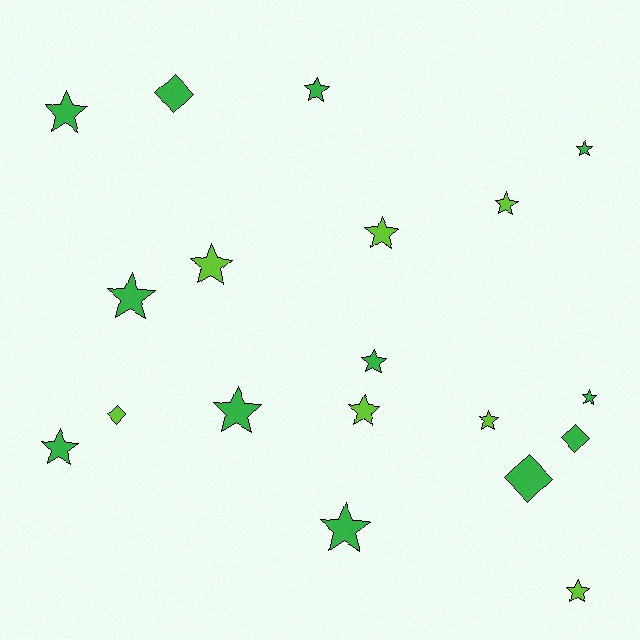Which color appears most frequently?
Green, with 12 objects.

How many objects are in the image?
There are 19 objects.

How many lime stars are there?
There are 6 lime stars.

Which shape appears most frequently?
Star, with 15 objects.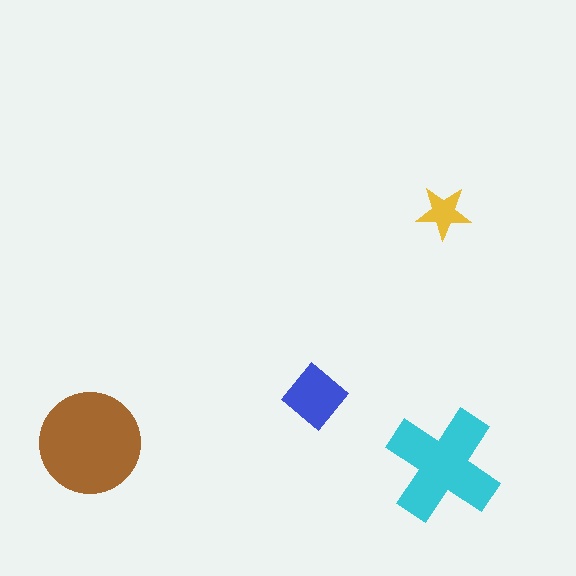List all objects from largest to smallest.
The brown circle, the cyan cross, the blue diamond, the yellow star.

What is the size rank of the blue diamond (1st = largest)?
3rd.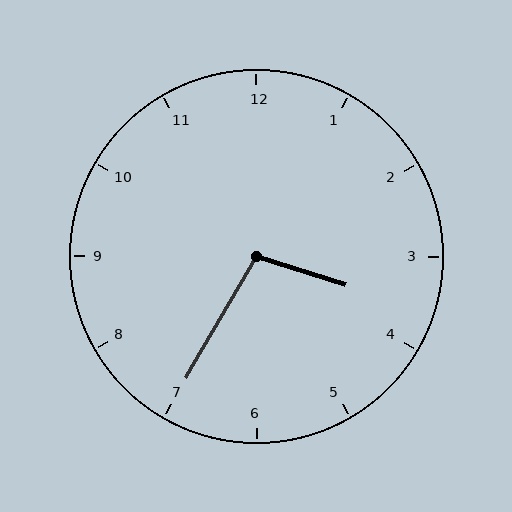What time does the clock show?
3:35.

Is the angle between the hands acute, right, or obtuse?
It is obtuse.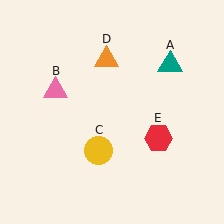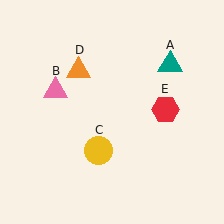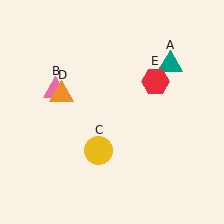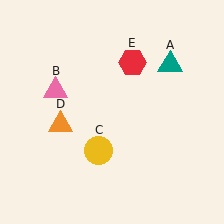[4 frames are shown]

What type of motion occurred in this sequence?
The orange triangle (object D), red hexagon (object E) rotated counterclockwise around the center of the scene.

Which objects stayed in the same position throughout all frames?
Teal triangle (object A) and pink triangle (object B) and yellow circle (object C) remained stationary.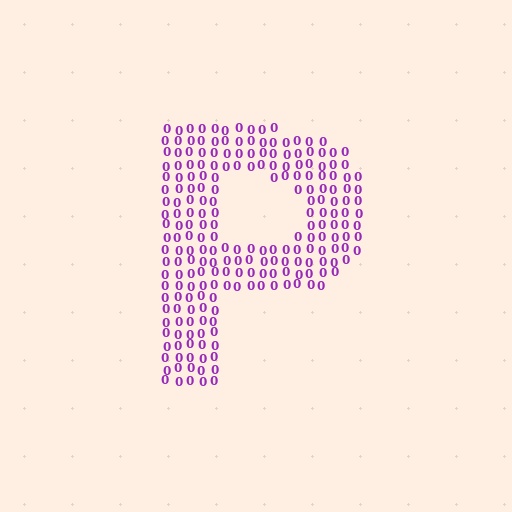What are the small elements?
The small elements are digit 0's.